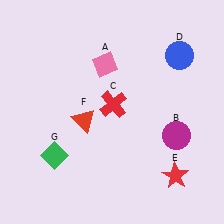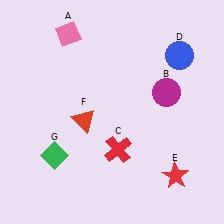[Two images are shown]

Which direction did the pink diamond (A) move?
The pink diamond (A) moved left.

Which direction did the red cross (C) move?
The red cross (C) moved down.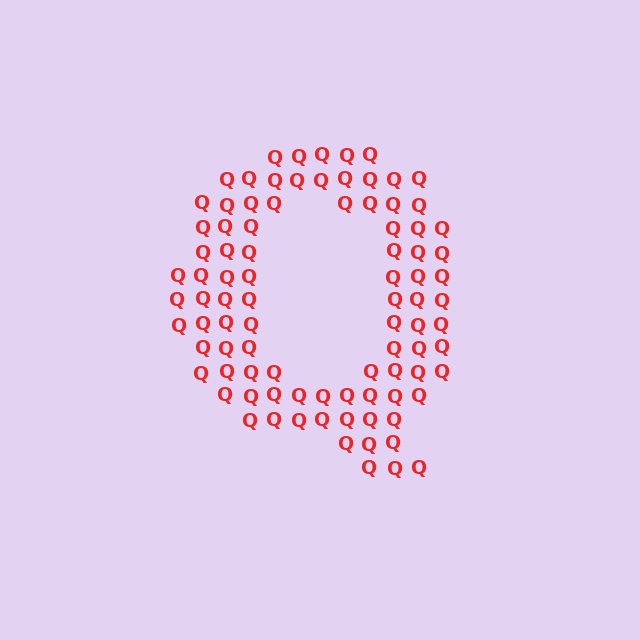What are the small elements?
The small elements are letter Q's.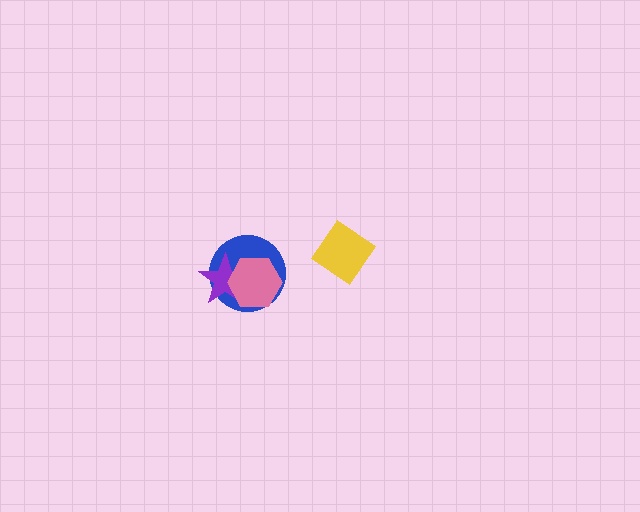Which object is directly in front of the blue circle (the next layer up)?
The purple star is directly in front of the blue circle.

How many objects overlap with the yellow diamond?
0 objects overlap with the yellow diamond.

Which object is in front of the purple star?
The pink hexagon is in front of the purple star.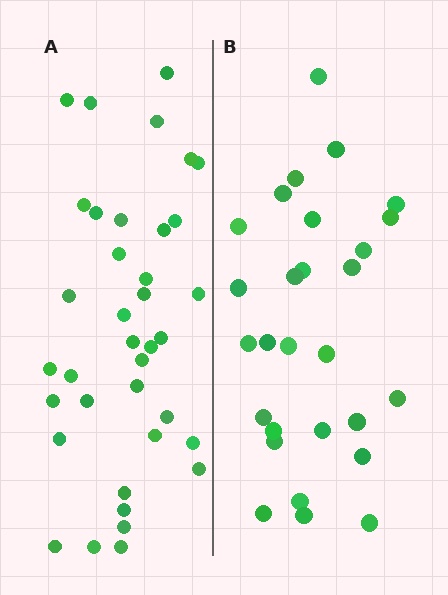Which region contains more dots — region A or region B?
Region A (the left region) has more dots.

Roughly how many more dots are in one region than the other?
Region A has roughly 8 or so more dots than region B.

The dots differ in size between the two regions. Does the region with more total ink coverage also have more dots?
No. Region B has more total ink coverage because its dots are larger, but region A actually contains more individual dots. Total area can be misleading — the number of items is what matters here.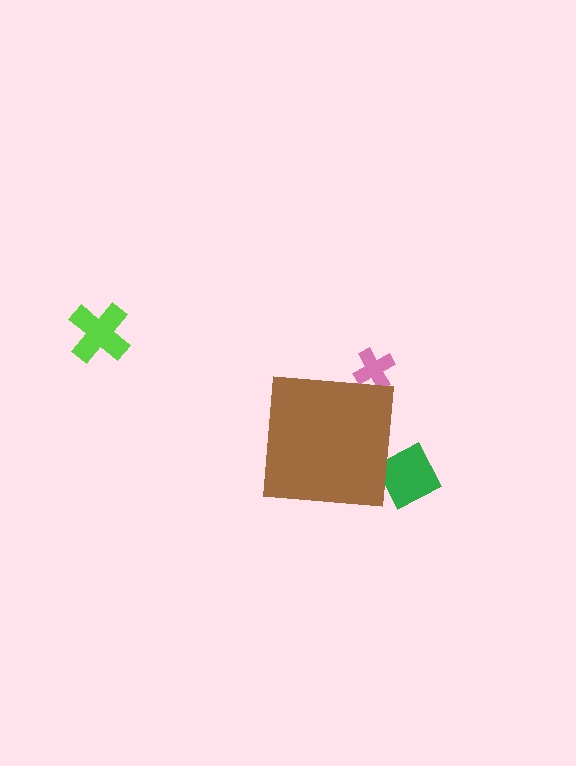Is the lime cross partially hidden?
No, the lime cross is fully visible.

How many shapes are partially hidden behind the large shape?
2 shapes are partially hidden.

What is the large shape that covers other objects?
A brown square.